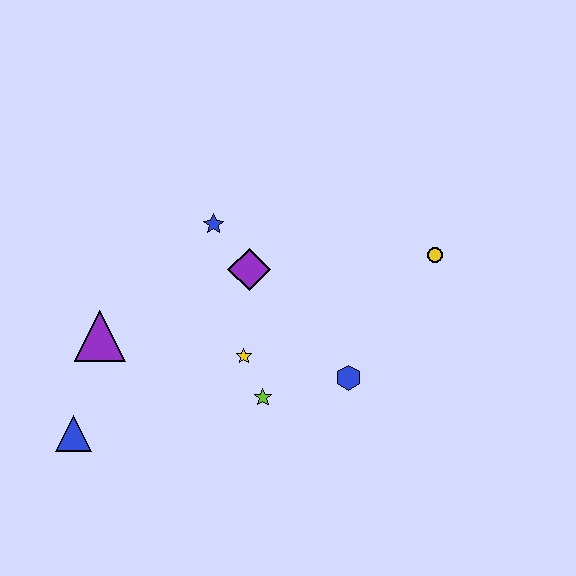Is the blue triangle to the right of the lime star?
No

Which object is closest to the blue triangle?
The purple triangle is closest to the blue triangle.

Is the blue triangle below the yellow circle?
Yes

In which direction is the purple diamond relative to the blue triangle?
The purple diamond is to the right of the blue triangle.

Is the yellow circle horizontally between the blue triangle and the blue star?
No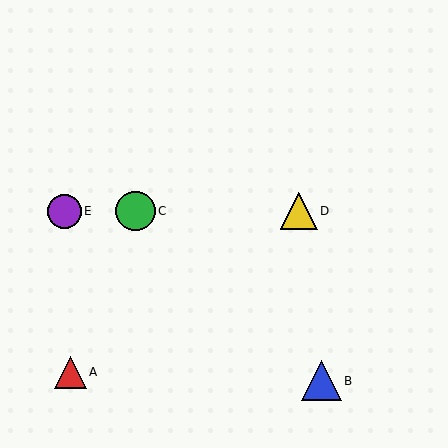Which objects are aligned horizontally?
Objects C, D, E are aligned horizontally.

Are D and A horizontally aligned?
No, D is at y≈211 and A is at y≈372.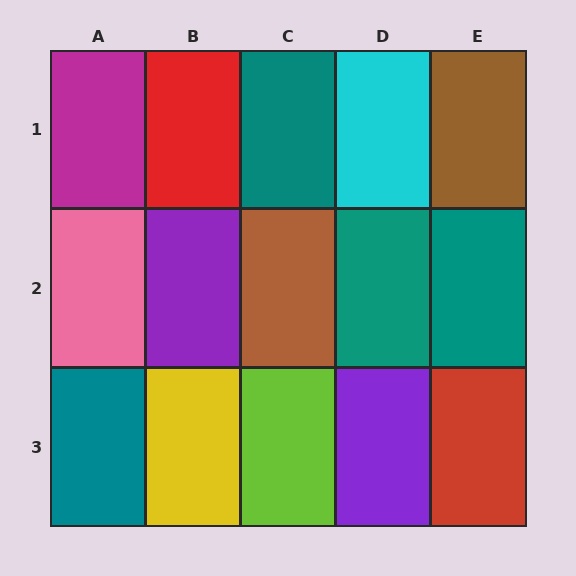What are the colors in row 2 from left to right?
Pink, purple, brown, teal, teal.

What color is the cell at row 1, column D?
Cyan.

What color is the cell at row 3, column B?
Yellow.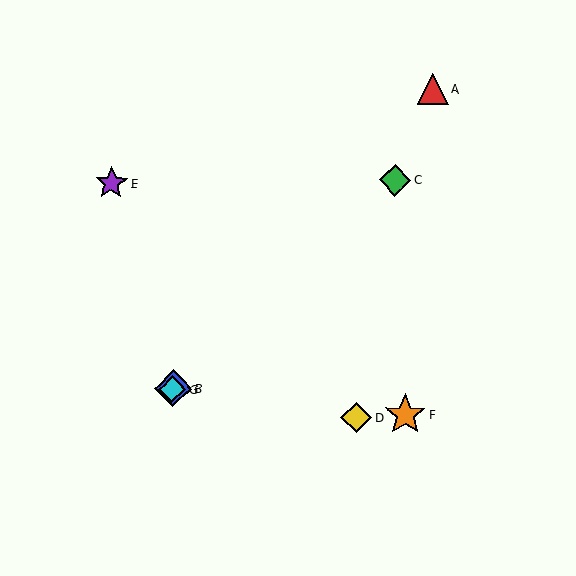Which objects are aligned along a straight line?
Objects B, C, G are aligned along a straight line.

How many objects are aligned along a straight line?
3 objects (B, C, G) are aligned along a straight line.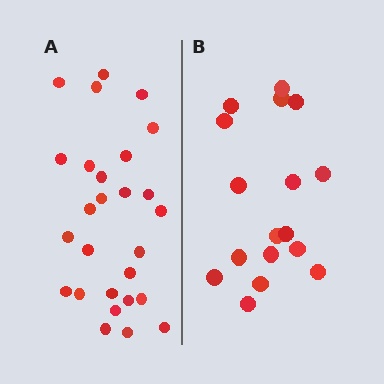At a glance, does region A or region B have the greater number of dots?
Region A (the left region) has more dots.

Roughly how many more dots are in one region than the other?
Region A has roughly 10 or so more dots than region B.